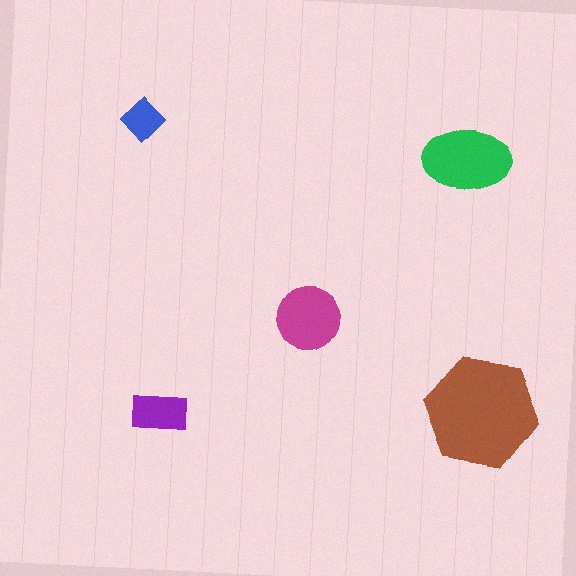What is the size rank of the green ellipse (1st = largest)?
2nd.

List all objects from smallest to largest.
The blue diamond, the purple rectangle, the magenta circle, the green ellipse, the brown hexagon.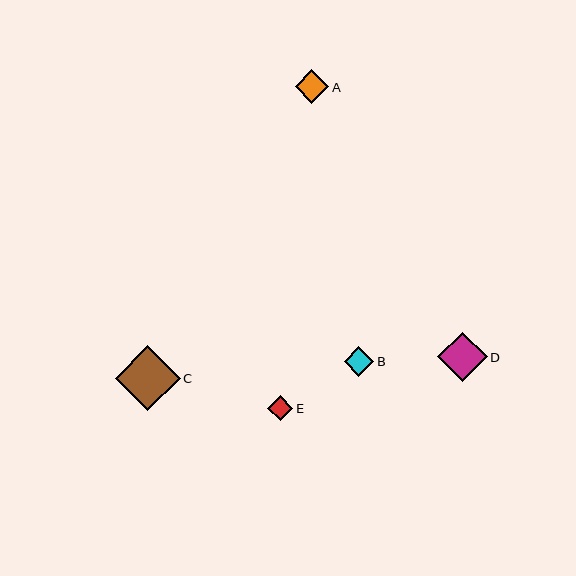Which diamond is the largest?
Diamond C is the largest with a size of approximately 65 pixels.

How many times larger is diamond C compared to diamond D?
Diamond C is approximately 1.3 times the size of diamond D.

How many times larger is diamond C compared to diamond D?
Diamond C is approximately 1.3 times the size of diamond D.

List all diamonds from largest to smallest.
From largest to smallest: C, D, A, B, E.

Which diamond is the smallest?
Diamond E is the smallest with a size of approximately 25 pixels.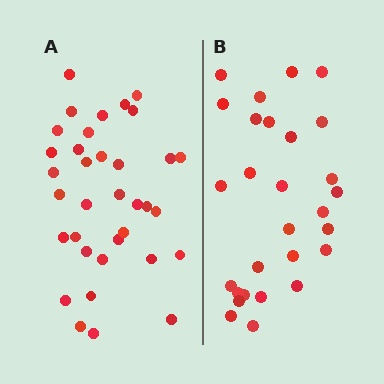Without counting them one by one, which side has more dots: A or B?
Region A (the left region) has more dots.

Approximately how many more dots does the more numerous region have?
Region A has roughly 8 or so more dots than region B.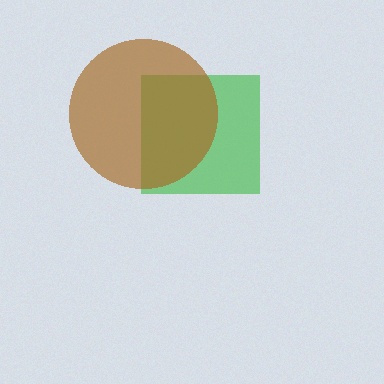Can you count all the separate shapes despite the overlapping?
Yes, there are 2 separate shapes.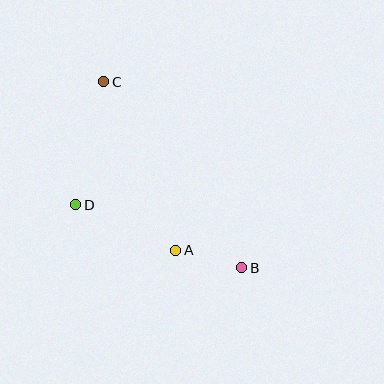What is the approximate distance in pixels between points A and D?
The distance between A and D is approximately 110 pixels.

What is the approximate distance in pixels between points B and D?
The distance between B and D is approximately 178 pixels.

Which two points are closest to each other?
Points A and B are closest to each other.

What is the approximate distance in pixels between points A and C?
The distance between A and C is approximately 183 pixels.